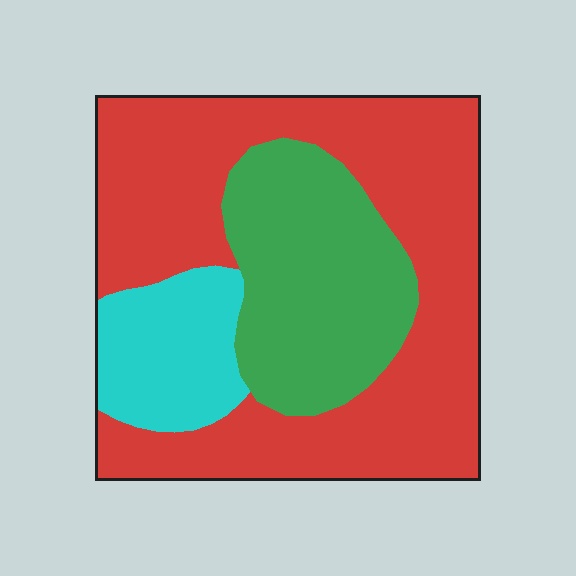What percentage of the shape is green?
Green takes up about one quarter (1/4) of the shape.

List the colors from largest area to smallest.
From largest to smallest: red, green, cyan.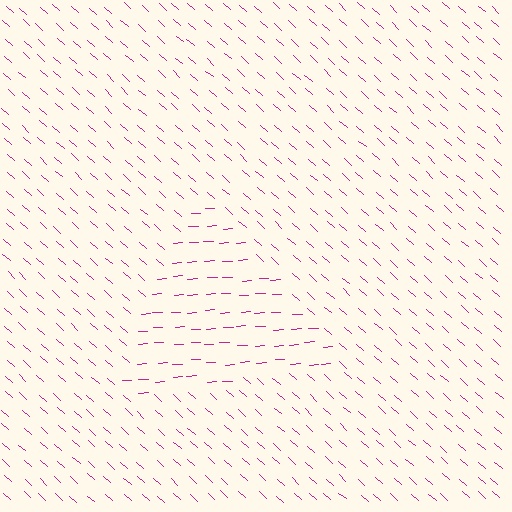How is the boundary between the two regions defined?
The boundary is defined purely by a change in line orientation (approximately 45 degrees difference). All lines are the same color and thickness.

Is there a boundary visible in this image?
Yes, there is a texture boundary formed by a change in line orientation.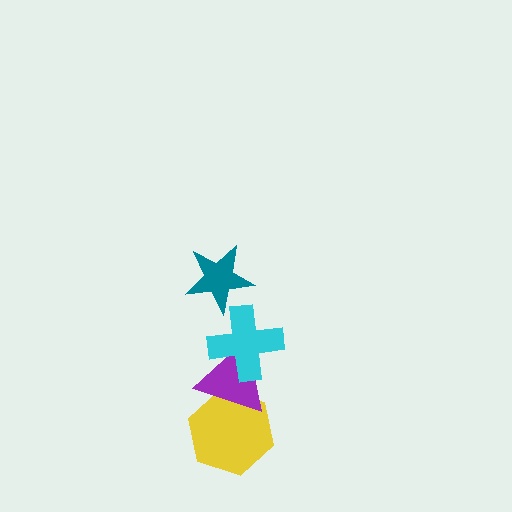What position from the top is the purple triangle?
The purple triangle is 3rd from the top.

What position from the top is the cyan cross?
The cyan cross is 2nd from the top.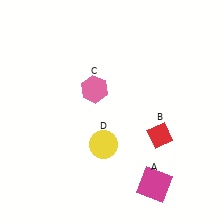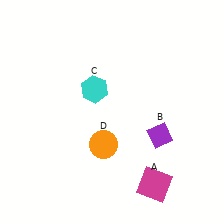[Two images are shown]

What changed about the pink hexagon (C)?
In Image 1, C is pink. In Image 2, it changed to cyan.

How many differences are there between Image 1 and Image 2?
There are 3 differences between the two images.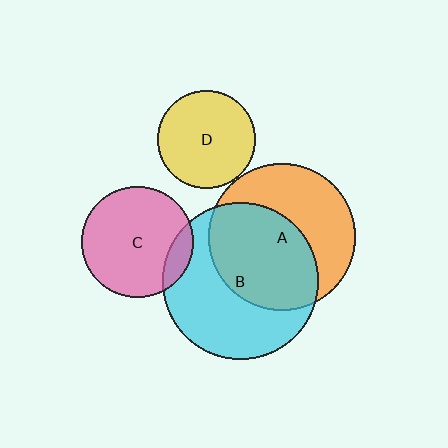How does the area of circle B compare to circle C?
Approximately 2.0 times.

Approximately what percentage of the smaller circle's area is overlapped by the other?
Approximately 55%.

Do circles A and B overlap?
Yes.